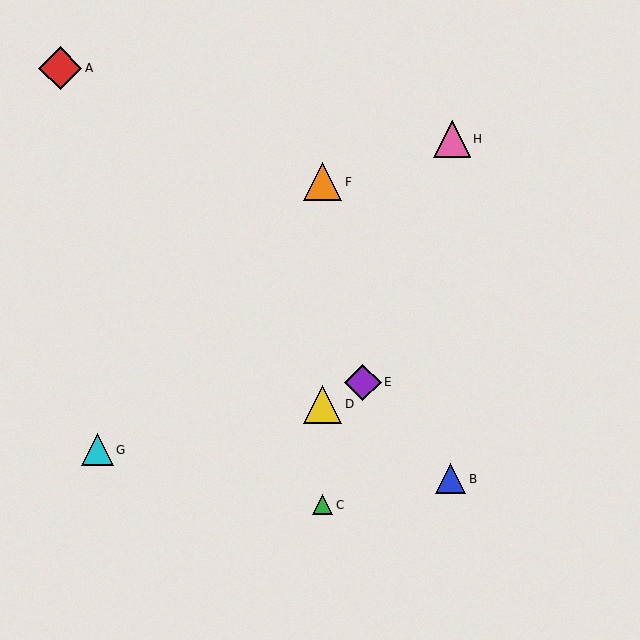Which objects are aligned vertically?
Objects C, D, F are aligned vertically.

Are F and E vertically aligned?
No, F is at x≈322 and E is at x≈363.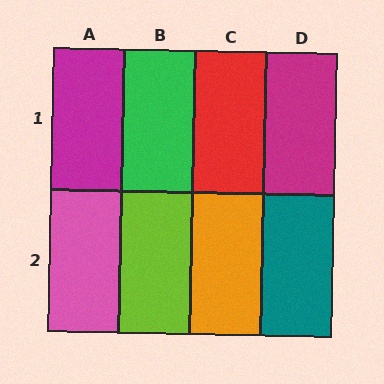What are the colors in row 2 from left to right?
Pink, lime, orange, teal.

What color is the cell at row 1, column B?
Green.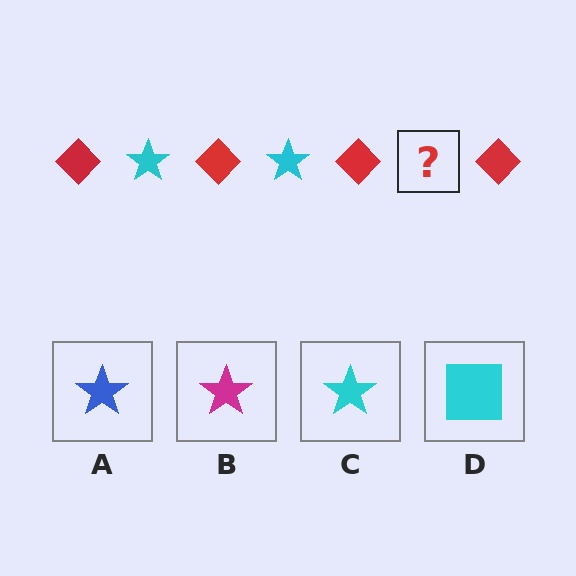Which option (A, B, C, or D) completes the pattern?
C.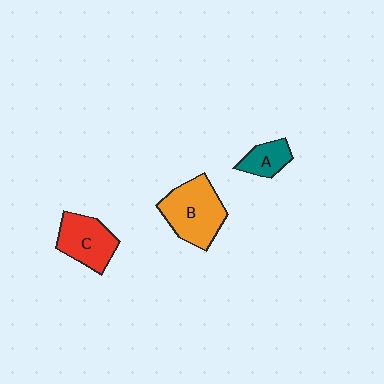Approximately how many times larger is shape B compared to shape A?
Approximately 2.3 times.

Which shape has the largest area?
Shape B (orange).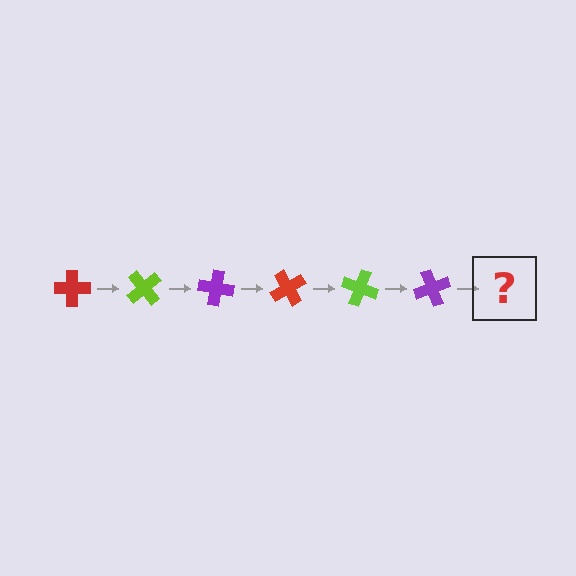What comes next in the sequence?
The next element should be a red cross, rotated 300 degrees from the start.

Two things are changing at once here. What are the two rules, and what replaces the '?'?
The two rules are that it rotates 50 degrees each step and the color cycles through red, lime, and purple. The '?' should be a red cross, rotated 300 degrees from the start.